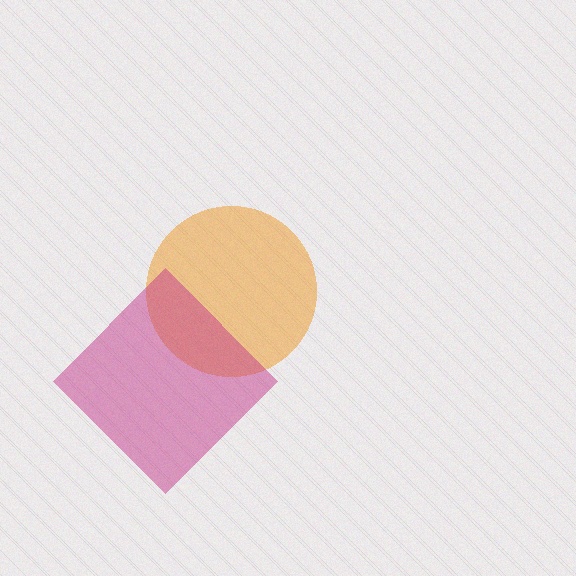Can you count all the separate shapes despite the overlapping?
Yes, there are 2 separate shapes.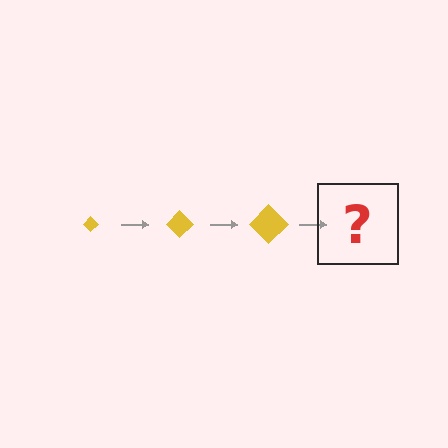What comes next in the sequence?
The next element should be a yellow diamond, larger than the previous one.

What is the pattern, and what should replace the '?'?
The pattern is that the diamond gets progressively larger each step. The '?' should be a yellow diamond, larger than the previous one.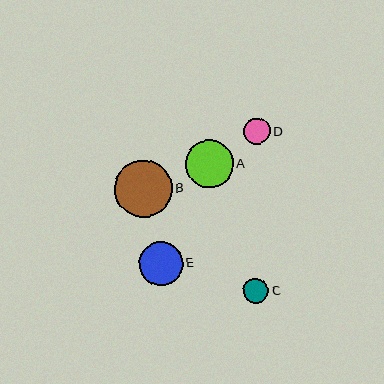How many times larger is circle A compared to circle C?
Circle A is approximately 1.9 times the size of circle C.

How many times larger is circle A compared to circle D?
Circle A is approximately 1.8 times the size of circle D.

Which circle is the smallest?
Circle C is the smallest with a size of approximately 25 pixels.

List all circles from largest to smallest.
From largest to smallest: B, A, E, D, C.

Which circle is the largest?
Circle B is the largest with a size of approximately 57 pixels.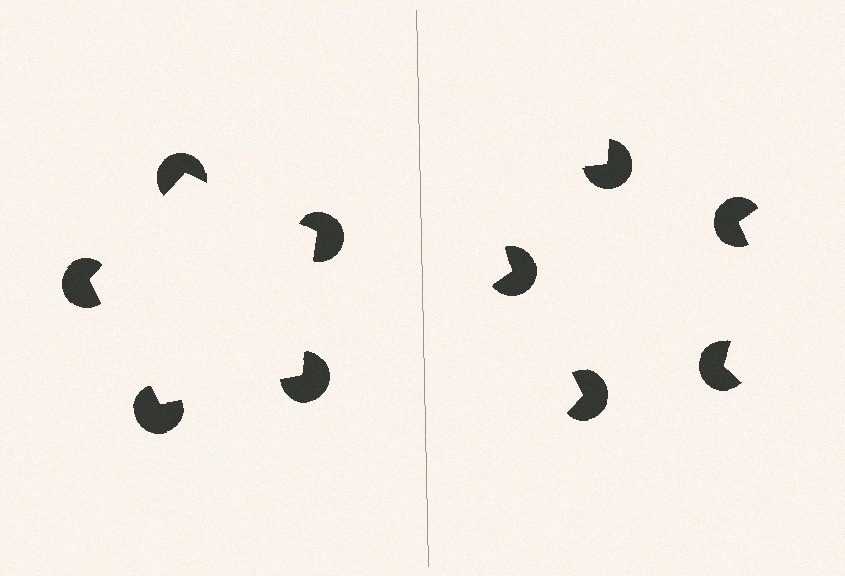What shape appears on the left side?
An illusory pentagon.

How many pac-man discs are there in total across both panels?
10 — 5 on each side.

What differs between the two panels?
The pac-man discs are positioned identically on both sides; only the wedge orientations differ. On the left they align to a pentagon; on the right they are misaligned.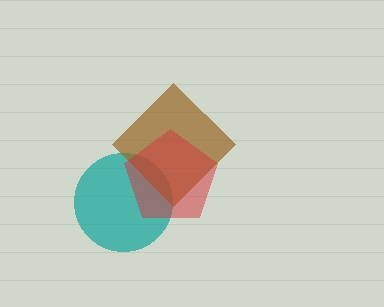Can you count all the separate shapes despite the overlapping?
Yes, there are 3 separate shapes.